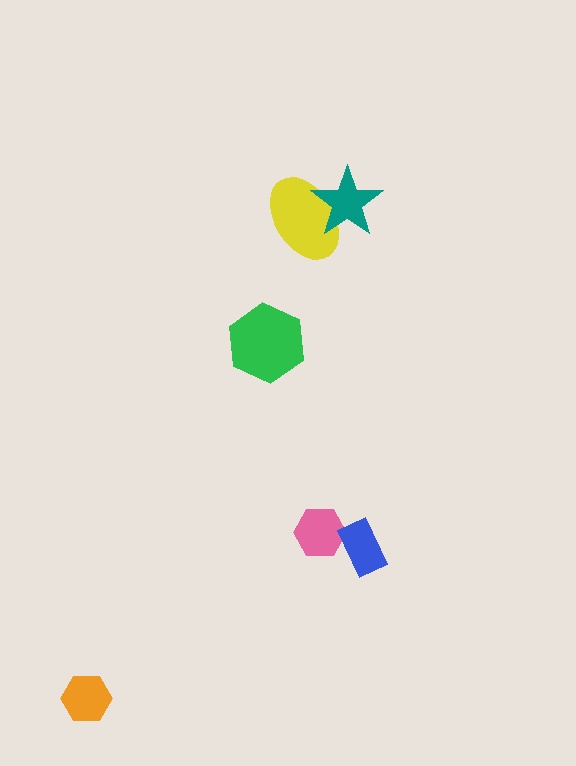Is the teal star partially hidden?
No, no other shape covers it.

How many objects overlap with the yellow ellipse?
1 object overlaps with the yellow ellipse.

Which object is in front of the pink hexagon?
The blue rectangle is in front of the pink hexagon.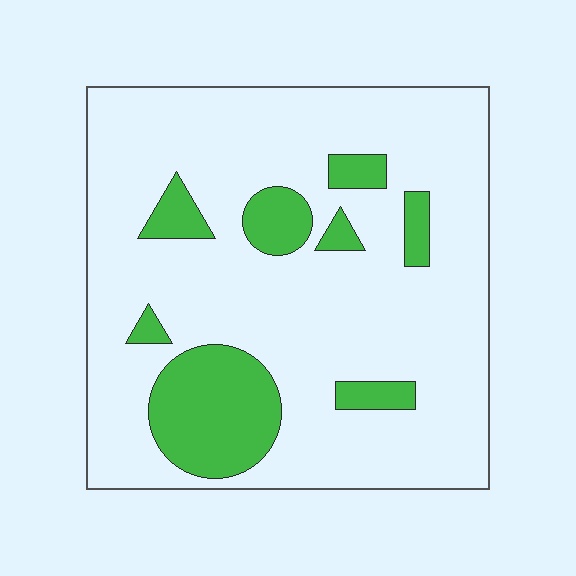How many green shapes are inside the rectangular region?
8.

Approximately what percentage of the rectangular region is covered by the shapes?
Approximately 20%.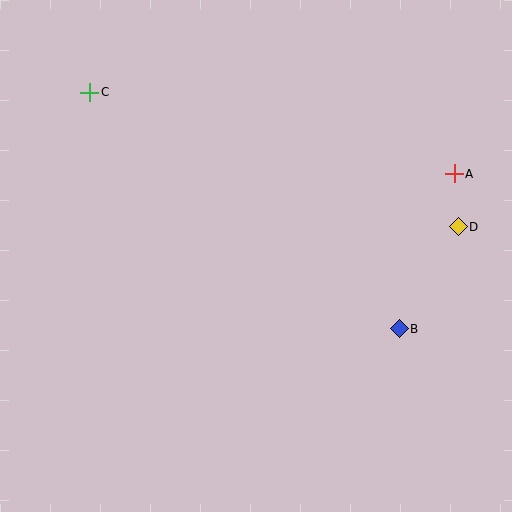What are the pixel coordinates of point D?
Point D is at (458, 227).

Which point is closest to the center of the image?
Point B at (399, 329) is closest to the center.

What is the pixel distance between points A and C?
The distance between A and C is 374 pixels.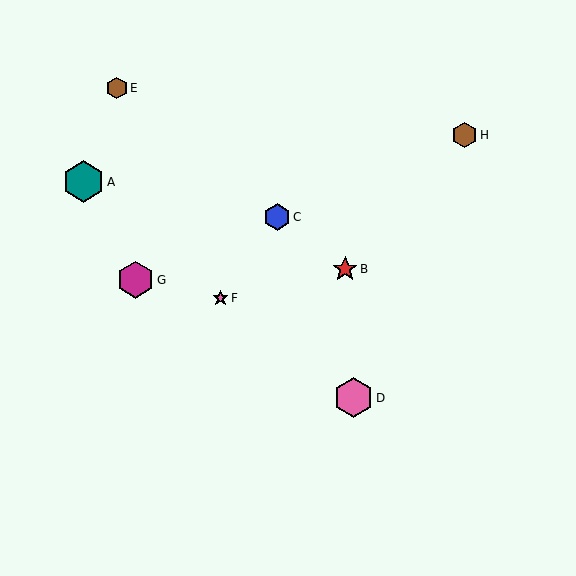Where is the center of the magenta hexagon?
The center of the magenta hexagon is at (136, 280).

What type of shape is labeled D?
Shape D is a pink hexagon.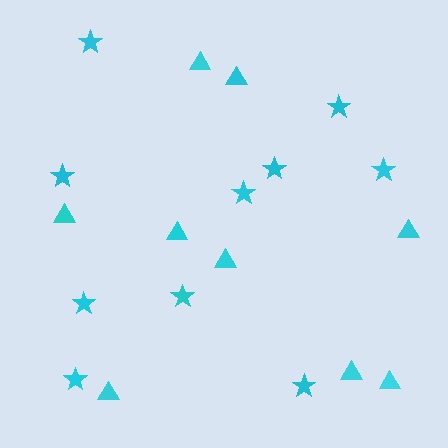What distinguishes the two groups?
There are 2 groups: one group of stars (10) and one group of triangles (9).